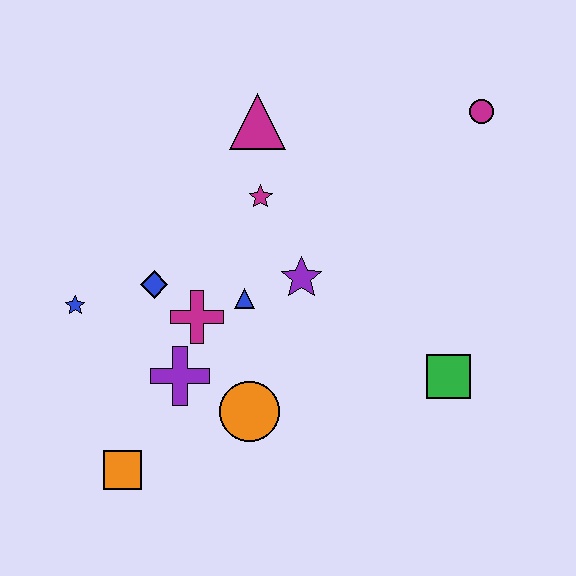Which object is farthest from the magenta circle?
The orange square is farthest from the magenta circle.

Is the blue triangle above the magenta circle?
No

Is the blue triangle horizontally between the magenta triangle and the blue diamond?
Yes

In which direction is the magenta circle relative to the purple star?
The magenta circle is to the right of the purple star.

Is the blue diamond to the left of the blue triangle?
Yes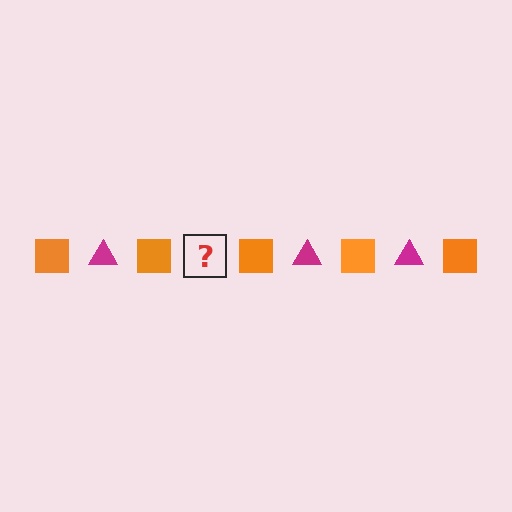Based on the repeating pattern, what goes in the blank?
The blank should be a magenta triangle.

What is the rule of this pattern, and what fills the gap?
The rule is that the pattern alternates between orange square and magenta triangle. The gap should be filled with a magenta triangle.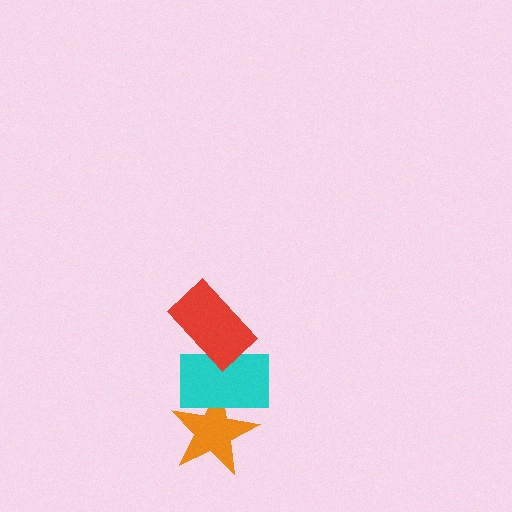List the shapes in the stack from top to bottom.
From top to bottom: the red rectangle, the cyan rectangle, the orange star.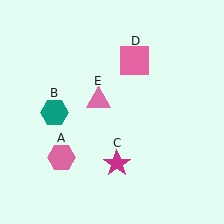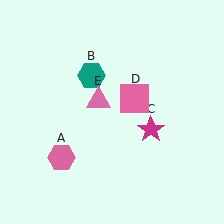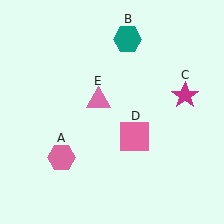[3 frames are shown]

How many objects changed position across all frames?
3 objects changed position: teal hexagon (object B), magenta star (object C), pink square (object D).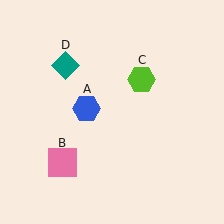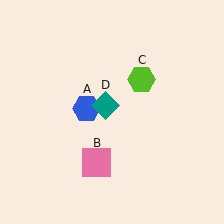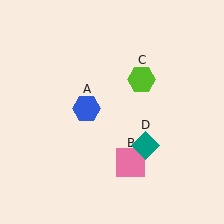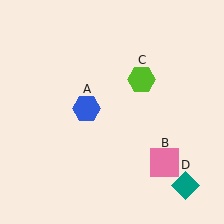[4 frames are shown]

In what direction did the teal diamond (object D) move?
The teal diamond (object D) moved down and to the right.